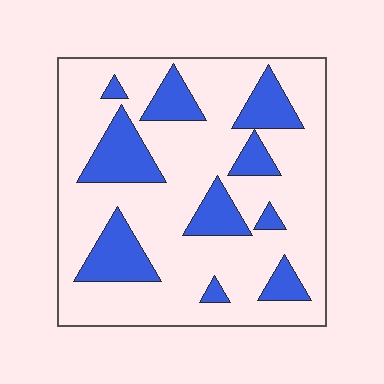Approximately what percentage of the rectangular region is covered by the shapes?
Approximately 25%.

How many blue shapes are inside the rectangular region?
10.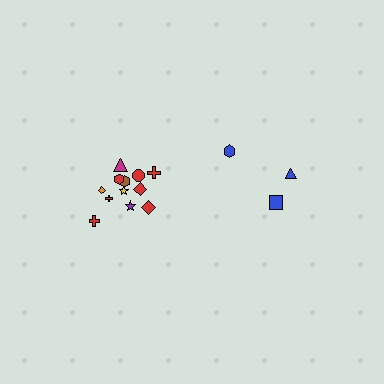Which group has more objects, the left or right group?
The left group.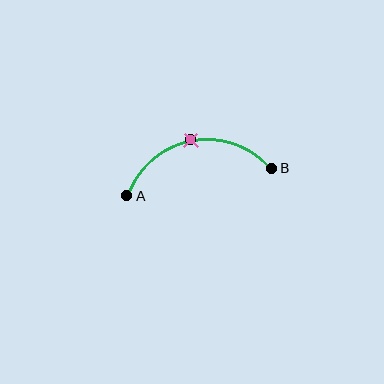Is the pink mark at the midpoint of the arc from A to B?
Yes. The pink mark lies on the arc at equal arc-length from both A and B — it is the arc midpoint.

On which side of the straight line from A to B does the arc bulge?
The arc bulges above the straight line connecting A and B.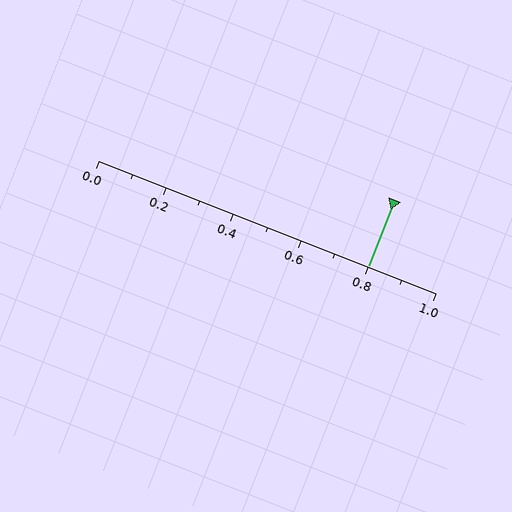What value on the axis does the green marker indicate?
The marker indicates approximately 0.8.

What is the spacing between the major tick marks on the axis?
The major ticks are spaced 0.2 apart.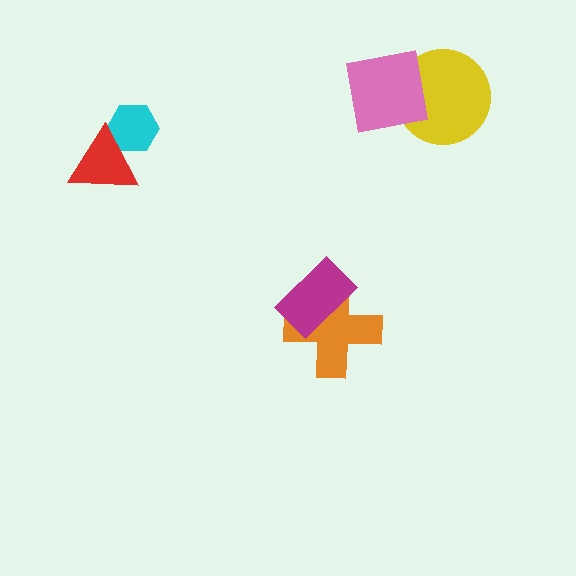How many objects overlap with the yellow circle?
1 object overlaps with the yellow circle.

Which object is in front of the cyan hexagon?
The red triangle is in front of the cyan hexagon.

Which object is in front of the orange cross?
The magenta rectangle is in front of the orange cross.